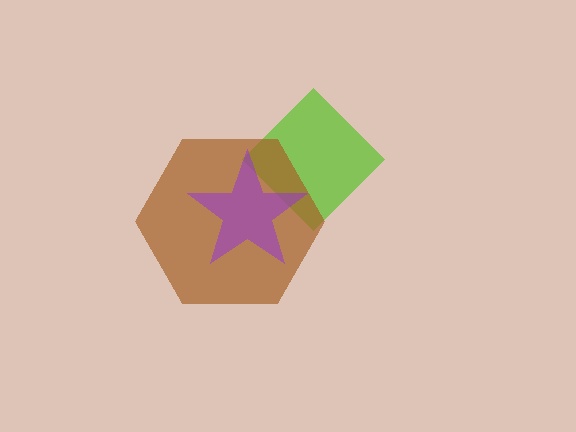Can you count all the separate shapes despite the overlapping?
Yes, there are 3 separate shapes.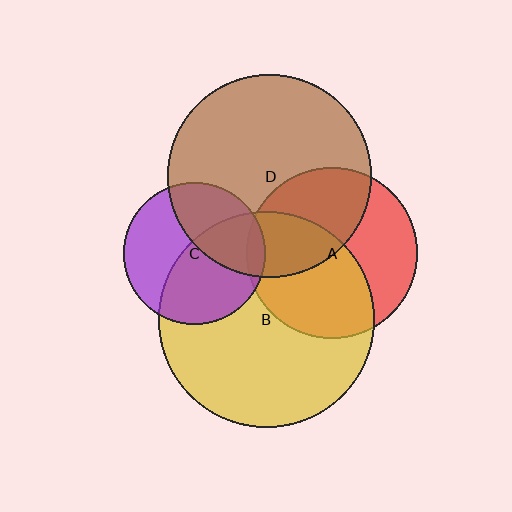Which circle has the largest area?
Circle B (yellow).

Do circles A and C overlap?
Yes.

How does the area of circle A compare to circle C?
Approximately 1.4 times.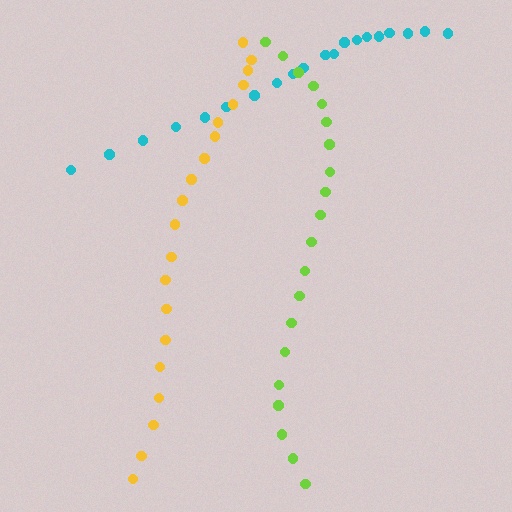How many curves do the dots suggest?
There are 3 distinct paths.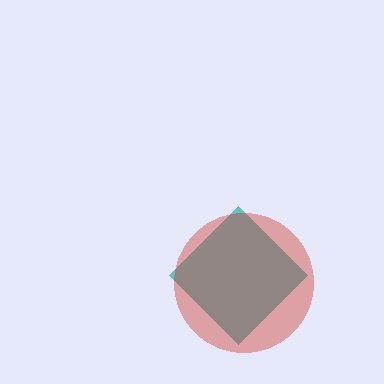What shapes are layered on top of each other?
The layered shapes are: a teal diamond, a red circle.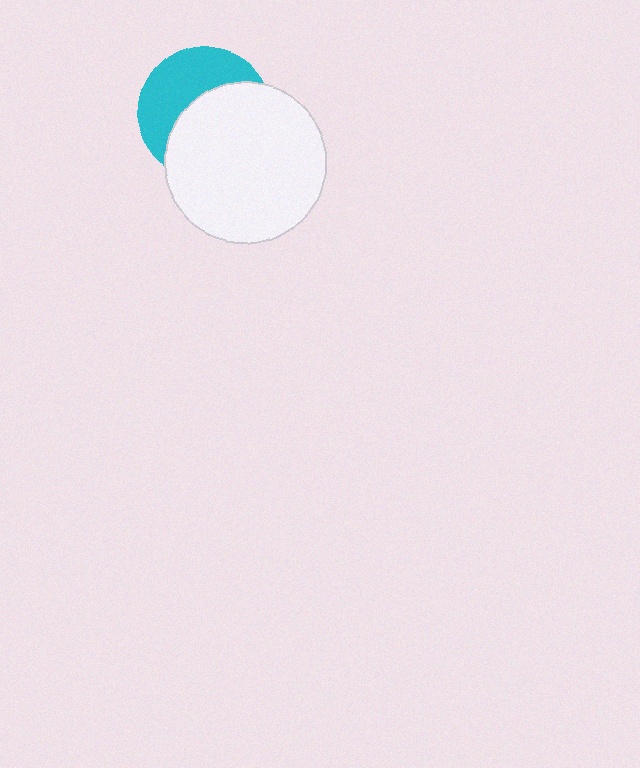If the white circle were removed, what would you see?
You would see the complete cyan circle.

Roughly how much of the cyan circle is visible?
A small part of it is visible (roughly 44%).